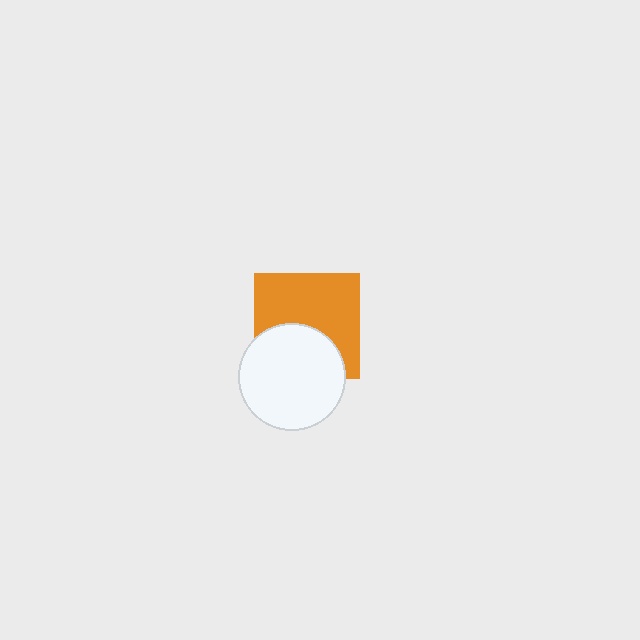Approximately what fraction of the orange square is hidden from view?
Roughly 39% of the orange square is hidden behind the white circle.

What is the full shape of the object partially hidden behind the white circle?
The partially hidden object is an orange square.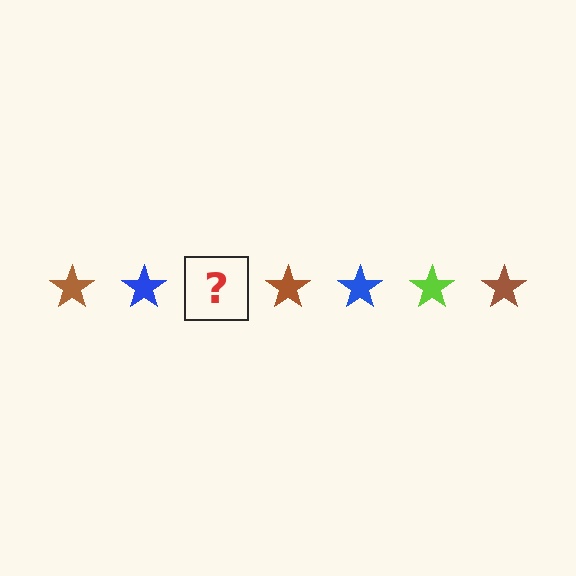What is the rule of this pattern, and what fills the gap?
The rule is that the pattern cycles through brown, blue, lime stars. The gap should be filled with a lime star.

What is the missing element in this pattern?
The missing element is a lime star.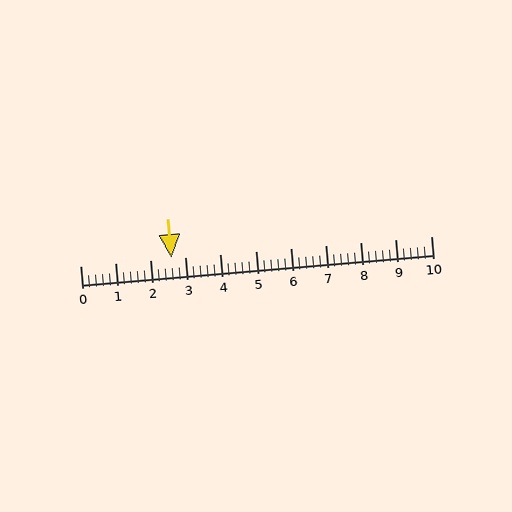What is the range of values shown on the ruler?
The ruler shows values from 0 to 10.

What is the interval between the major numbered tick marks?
The major tick marks are spaced 1 units apart.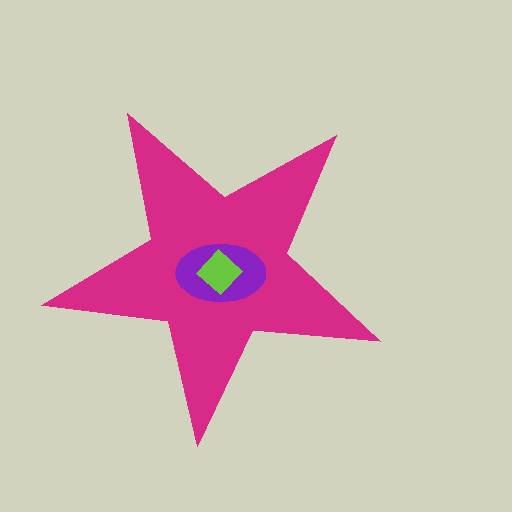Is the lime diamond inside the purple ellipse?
Yes.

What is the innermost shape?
The lime diamond.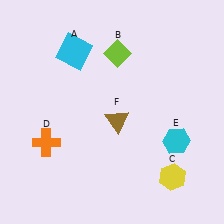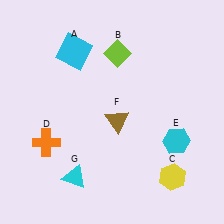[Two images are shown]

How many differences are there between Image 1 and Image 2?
There is 1 difference between the two images.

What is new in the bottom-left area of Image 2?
A cyan triangle (G) was added in the bottom-left area of Image 2.